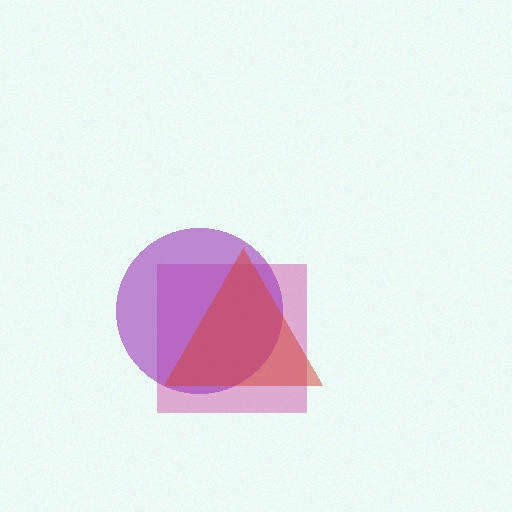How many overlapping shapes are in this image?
There are 3 overlapping shapes in the image.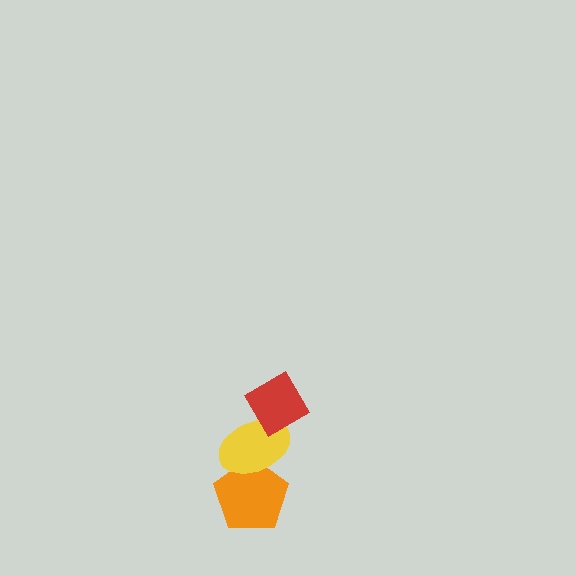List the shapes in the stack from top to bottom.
From top to bottom: the red diamond, the yellow ellipse, the orange pentagon.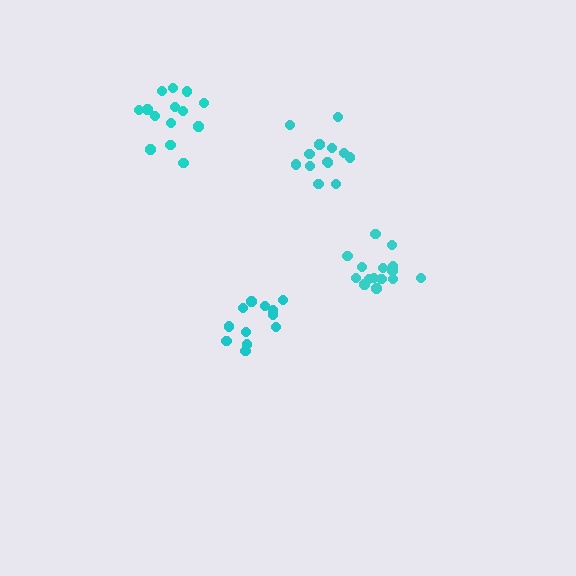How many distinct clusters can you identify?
There are 4 distinct clusters.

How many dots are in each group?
Group 1: 12 dots, Group 2: 13 dots, Group 3: 15 dots, Group 4: 14 dots (54 total).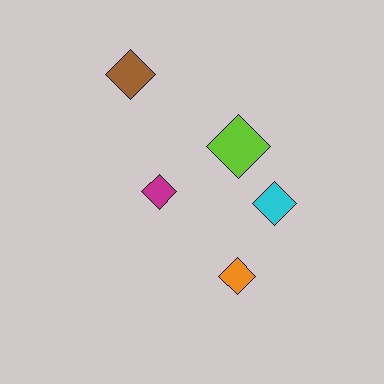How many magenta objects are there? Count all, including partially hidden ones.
There is 1 magenta object.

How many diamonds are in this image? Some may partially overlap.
There are 5 diamonds.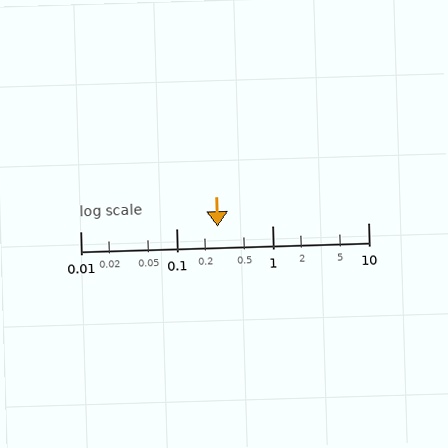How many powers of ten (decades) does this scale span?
The scale spans 3 decades, from 0.01 to 10.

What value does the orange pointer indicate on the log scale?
The pointer indicates approximately 0.27.